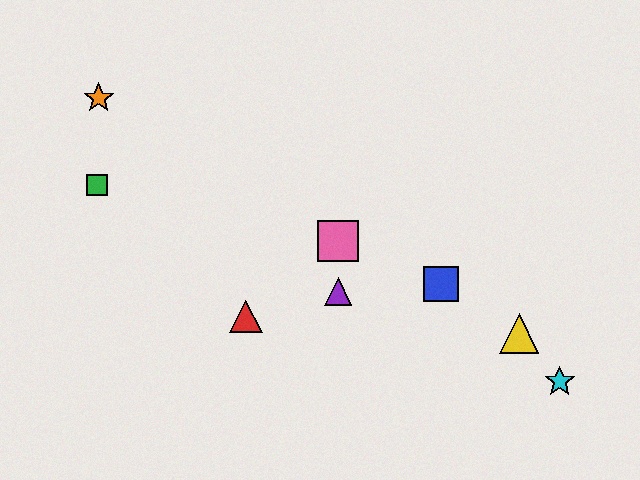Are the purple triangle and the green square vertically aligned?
No, the purple triangle is at x≈338 and the green square is at x≈97.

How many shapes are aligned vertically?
2 shapes (the purple triangle, the pink square) are aligned vertically.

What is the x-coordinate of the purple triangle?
The purple triangle is at x≈338.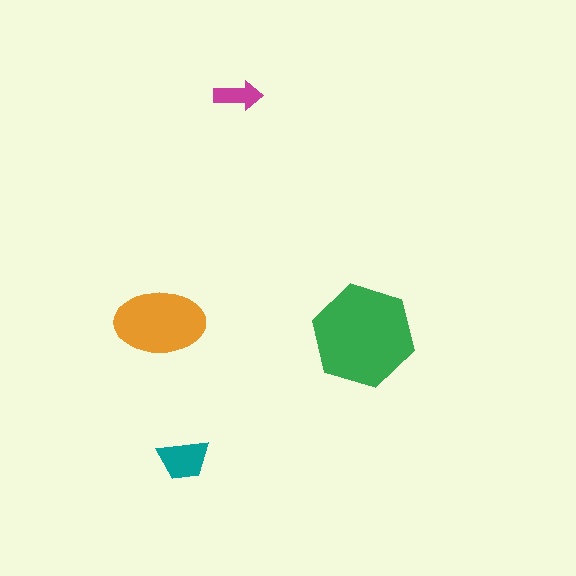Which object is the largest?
The green hexagon.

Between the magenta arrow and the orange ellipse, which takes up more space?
The orange ellipse.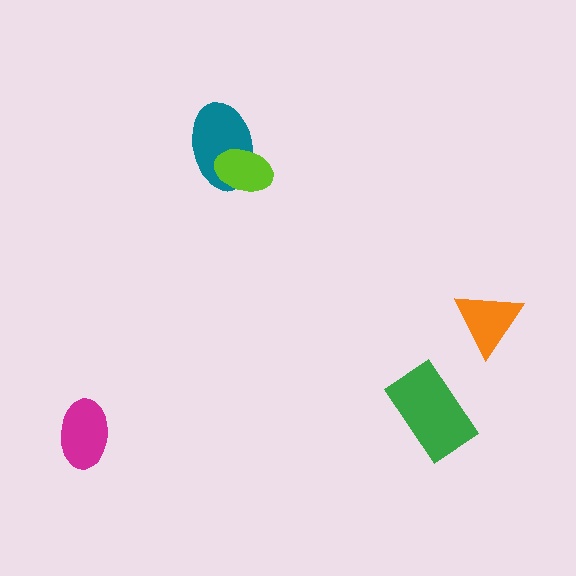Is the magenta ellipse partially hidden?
No, no other shape covers it.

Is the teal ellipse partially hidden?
Yes, it is partially covered by another shape.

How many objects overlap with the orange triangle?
0 objects overlap with the orange triangle.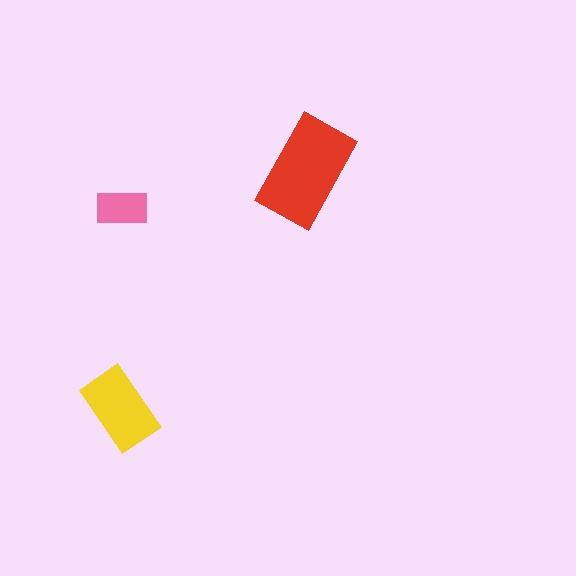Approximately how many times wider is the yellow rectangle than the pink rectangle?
About 1.5 times wider.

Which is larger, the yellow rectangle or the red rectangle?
The red one.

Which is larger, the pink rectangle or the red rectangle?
The red one.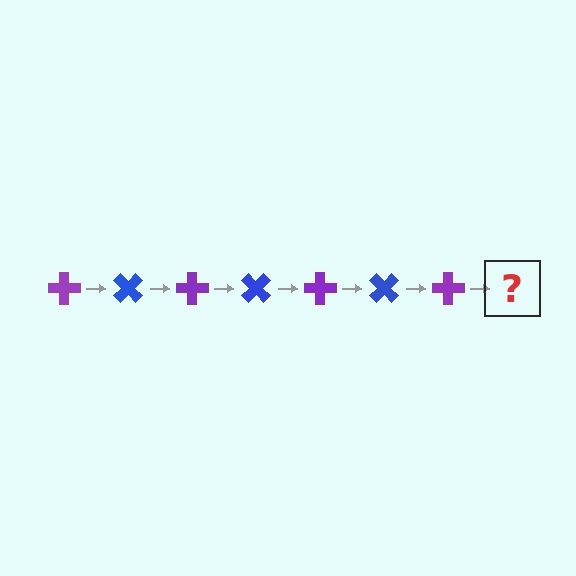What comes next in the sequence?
The next element should be a blue cross, rotated 315 degrees from the start.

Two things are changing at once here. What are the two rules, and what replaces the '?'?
The two rules are that it rotates 45 degrees each step and the color cycles through purple and blue. The '?' should be a blue cross, rotated 315 degrees from the start.